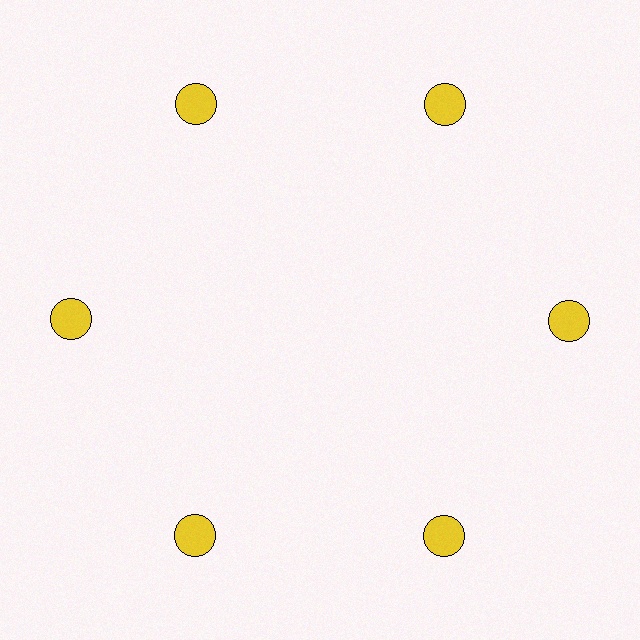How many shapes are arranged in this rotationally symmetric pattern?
There are 6 shapes, arranged in 6 groups of 1.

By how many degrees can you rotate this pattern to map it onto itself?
The pattern maps onto itself every 60 degrees of rotation.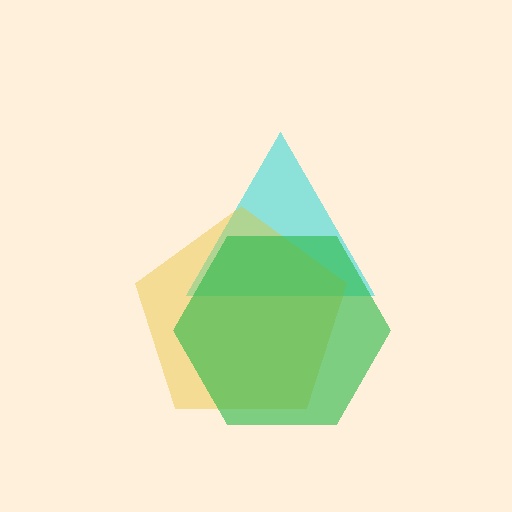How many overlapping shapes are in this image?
There are 3 overlapping shapes in the image.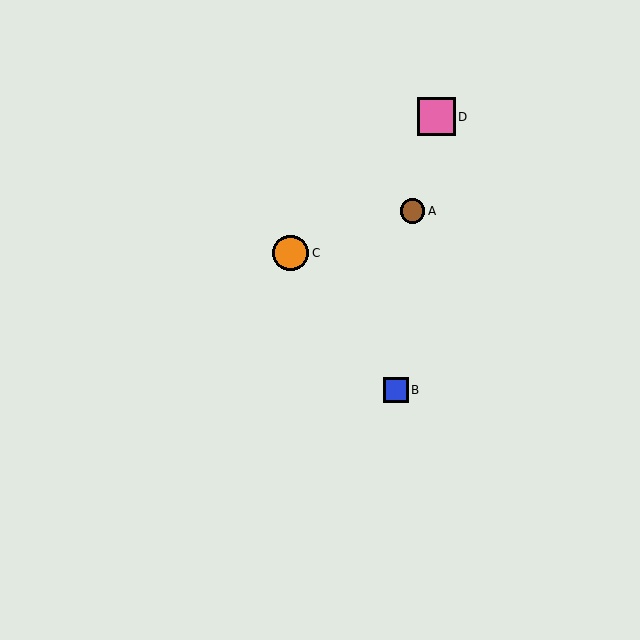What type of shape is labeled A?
Shape A is a brown circle.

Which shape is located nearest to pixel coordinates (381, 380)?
The blue square (labeled B) at (396, 390) is nearest to that location.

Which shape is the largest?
The pink square (labeled D) is the largest.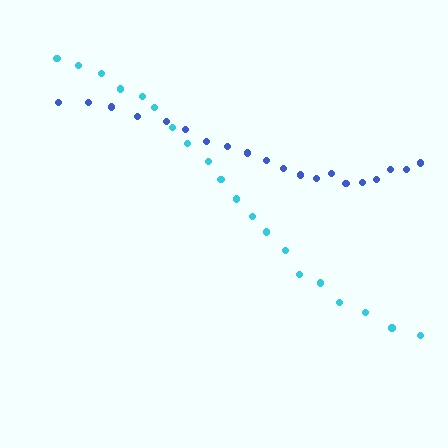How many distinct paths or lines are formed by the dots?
There are 2 distinct paths.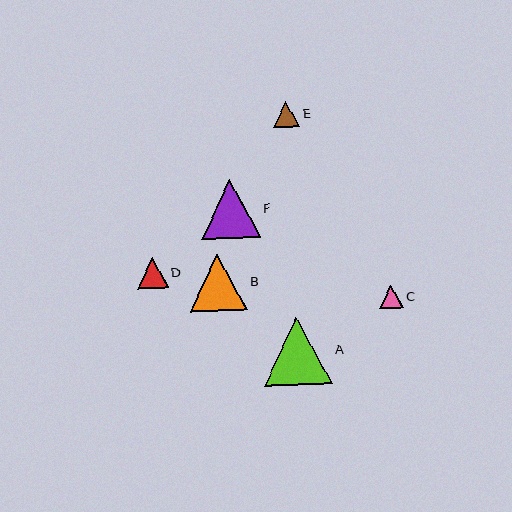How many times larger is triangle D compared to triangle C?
Triangle D is approximately 1.3 times the size of triangle C.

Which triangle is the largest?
Triangle A is the largest with a size of approximately 68 pixels.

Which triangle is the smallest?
Triangle C is the smallest with a size of approximately 23 pixels.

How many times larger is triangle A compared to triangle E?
Triangle A is approximately 2.6 times the size of triangle E.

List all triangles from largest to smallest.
From largest to smallest: A, F, B, D, E, C.